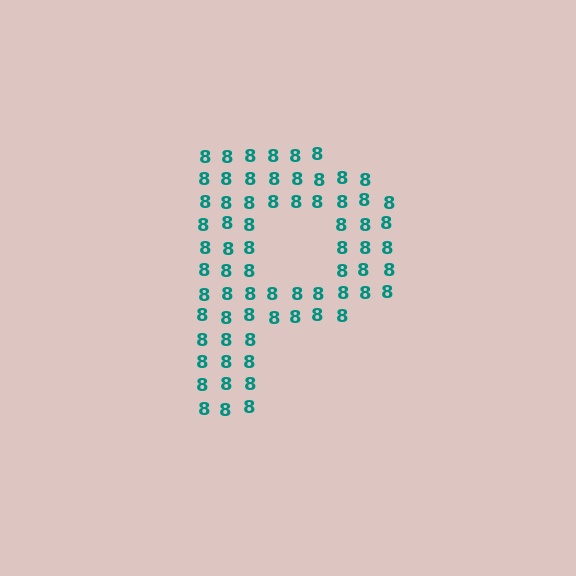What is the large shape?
The large shape is the letter P.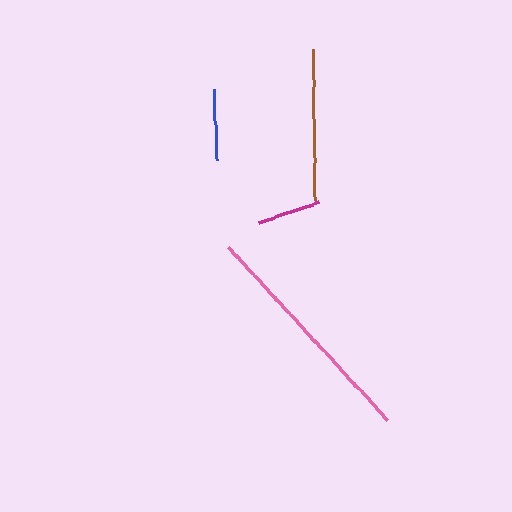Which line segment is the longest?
The pink line is the longest at approximately 235 pixels.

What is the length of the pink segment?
The pink segment is approximately 235 pixels long.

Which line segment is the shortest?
The magenta line is the shortest at approximately 63 pixels.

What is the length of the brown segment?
The brown segment is approximately 151 pixels long.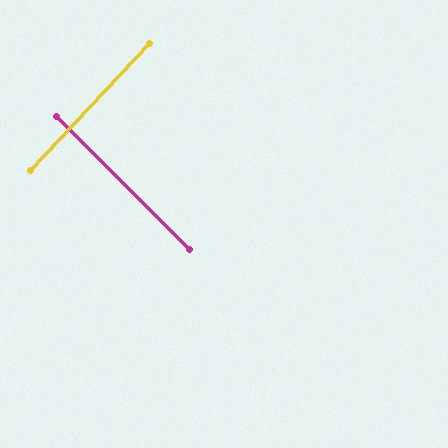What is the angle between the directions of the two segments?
Approximately 88 degrees.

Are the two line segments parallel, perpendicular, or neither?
Perpendicular — they meet at approximately 88°.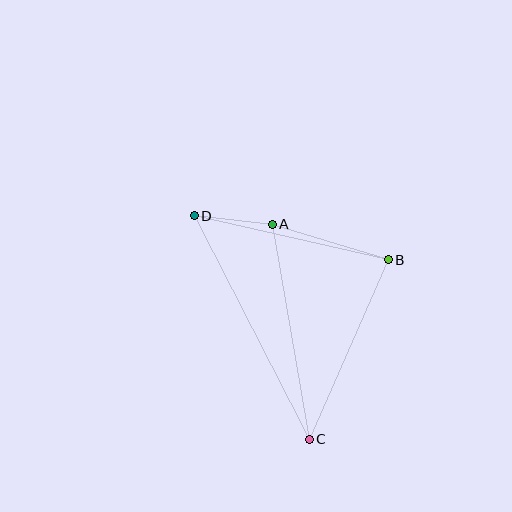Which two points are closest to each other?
Points A and D are closest to each other.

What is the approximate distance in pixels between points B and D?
The distance between B and D is approximately 199 pixels.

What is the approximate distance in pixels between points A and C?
The distance between A and C is approximately 218 pixels.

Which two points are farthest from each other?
Points C and D are farthest from each other.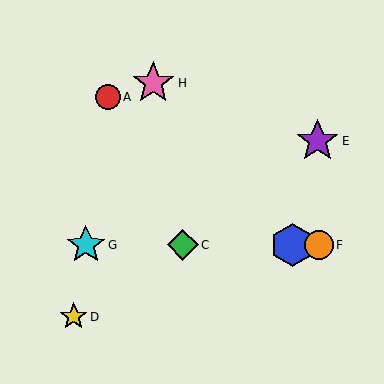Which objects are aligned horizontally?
Objects B, C, F, G are aligned horizontally.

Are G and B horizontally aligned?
Yes, both are at y≈245.